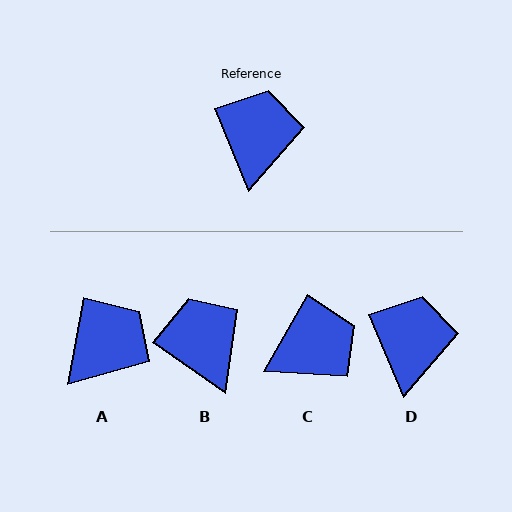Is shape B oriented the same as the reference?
No, it is off by about 33 degrees.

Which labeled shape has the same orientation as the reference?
D.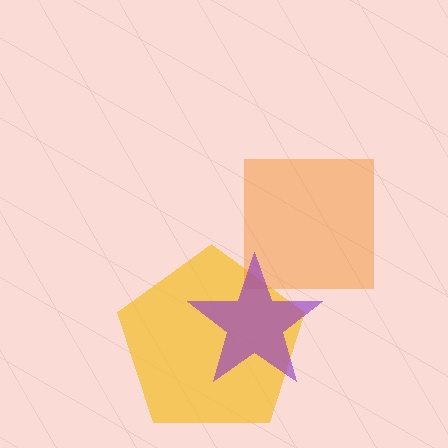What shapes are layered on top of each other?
The layered shapes are: a yellow pentagon, an orange square, a purple star.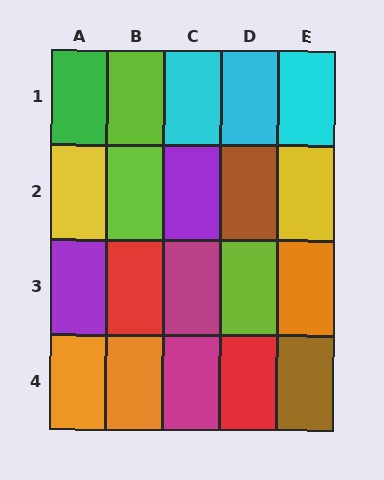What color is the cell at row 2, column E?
Yellow.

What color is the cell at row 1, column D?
Cyan.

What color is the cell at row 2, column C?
Purple.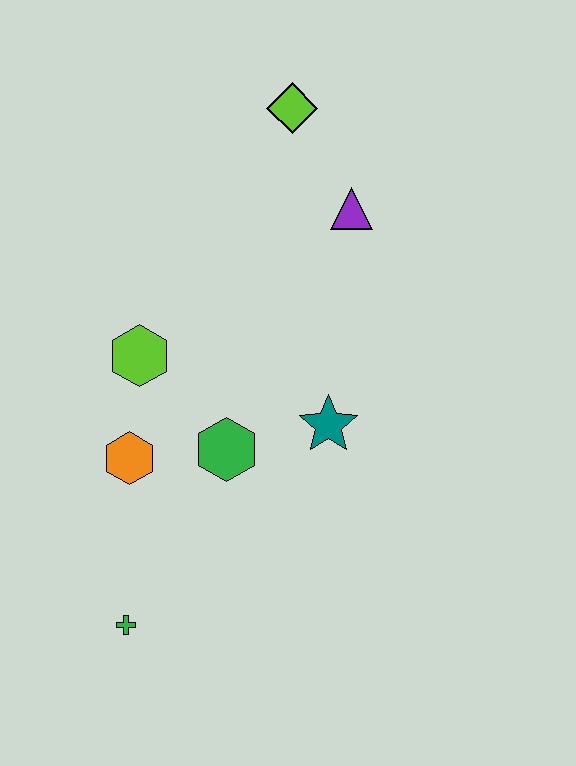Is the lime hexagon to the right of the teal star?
No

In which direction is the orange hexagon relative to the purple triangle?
The orange hexagon is below the purple triangle.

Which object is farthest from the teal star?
The lime diamond is farthest from the teal star.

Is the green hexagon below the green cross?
No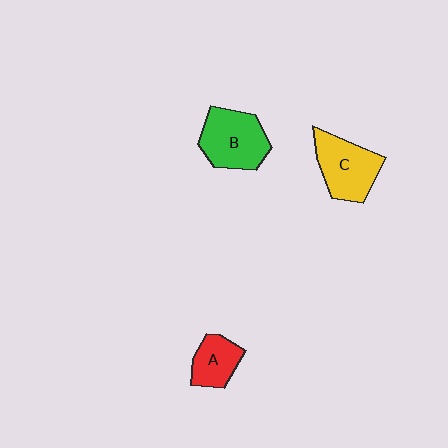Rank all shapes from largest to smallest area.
From largest to smallest: B (green), C (yellow), A (red).